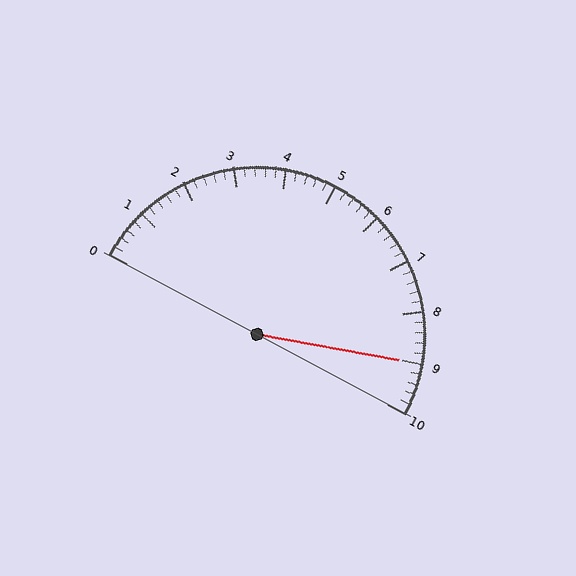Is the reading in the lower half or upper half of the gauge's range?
The reading is in the upper half of the range (0 to 10).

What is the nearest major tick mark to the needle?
The nearest major tick mark is 9.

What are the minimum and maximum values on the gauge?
The gauge ranges from 0 to 10.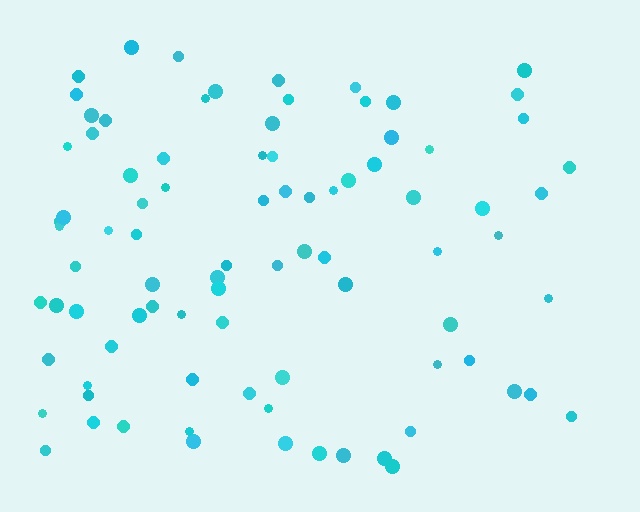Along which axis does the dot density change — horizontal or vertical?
Horizontal.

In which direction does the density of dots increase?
From right to left, with the left side densest.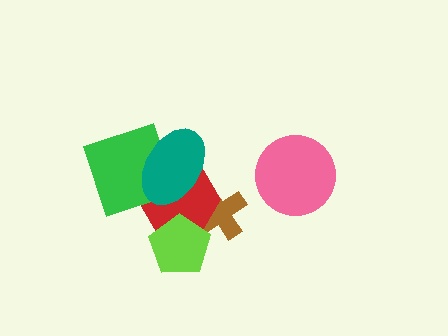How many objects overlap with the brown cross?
2 objects overlap with the brown cross.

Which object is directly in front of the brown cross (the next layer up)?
The red hexagon is directly in front of the brown cross.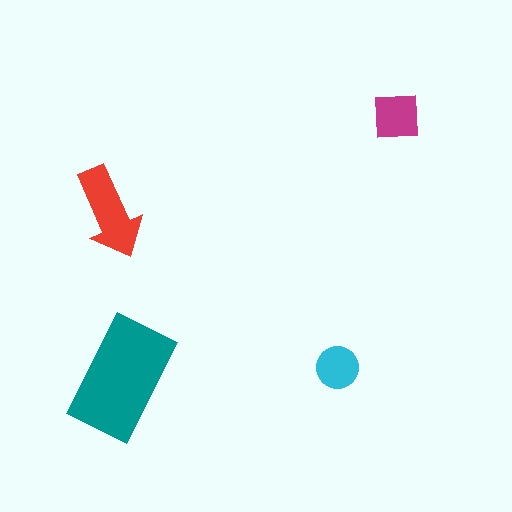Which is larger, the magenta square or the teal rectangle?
The teal rectangle.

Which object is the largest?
The teal rectangle.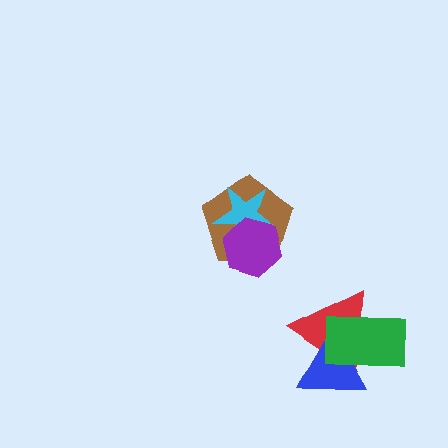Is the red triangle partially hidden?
Yes, it is partially covered by another shape.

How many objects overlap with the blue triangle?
2 objects overlap with the blue triangle.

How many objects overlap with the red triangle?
2 objects overlap with the red triangle.